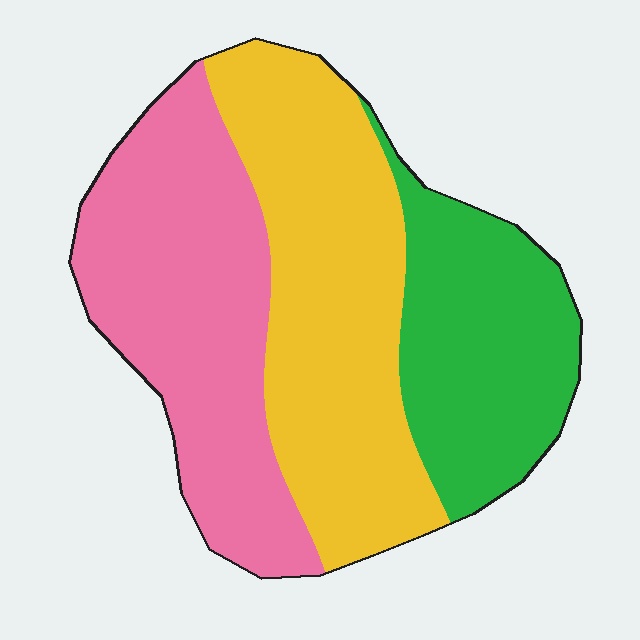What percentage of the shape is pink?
Pink takes up between a third and a half of the shape.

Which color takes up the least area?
Green, at roughly 25%.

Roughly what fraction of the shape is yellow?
Yellow takes up between a quarter and a half of the shape.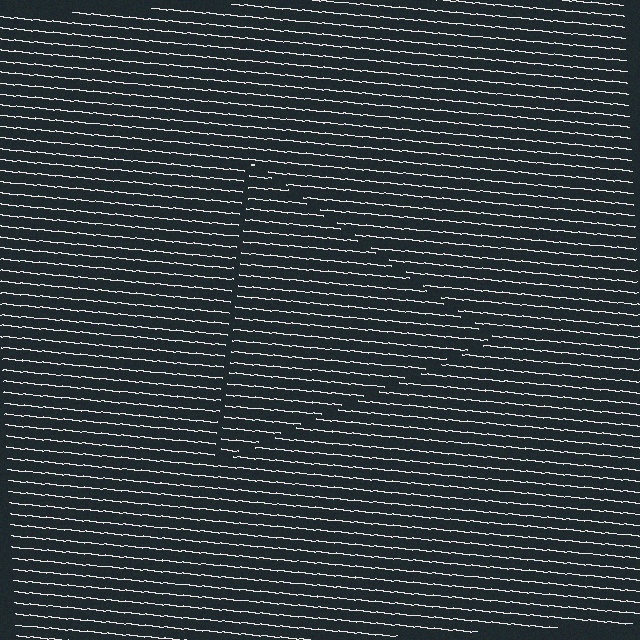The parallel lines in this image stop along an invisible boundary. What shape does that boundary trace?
An illusory triangle. The interior of the shape contains the same grating, shifted by half a period — the contour is defined by the phase discontinuity where line-ends from the inner and outer gratings abut.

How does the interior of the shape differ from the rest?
The interior of the shape contains the same grating, shifted by half a period — the contour is defined by the phase discontinuity where line-ends from the inner and outer gratings abut.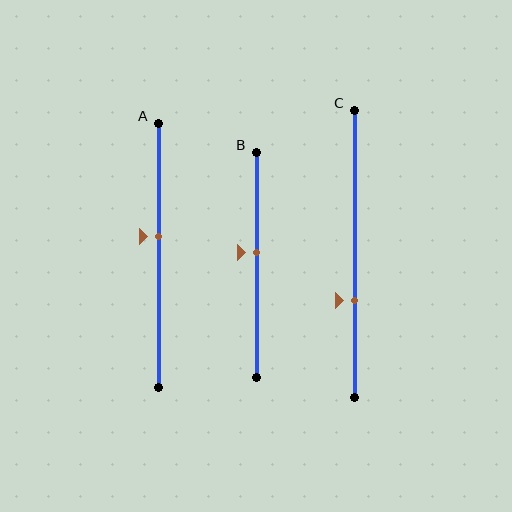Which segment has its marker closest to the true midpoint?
Segment B has its marker closest to the true midpoint.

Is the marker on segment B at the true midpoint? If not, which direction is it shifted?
No, the marker on segment B is shifted upward by about 6% of the segment length.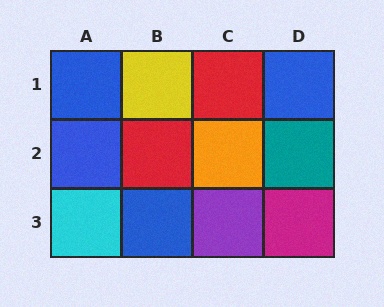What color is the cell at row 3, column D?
Magenta.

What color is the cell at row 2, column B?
Red.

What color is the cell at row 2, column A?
Blue.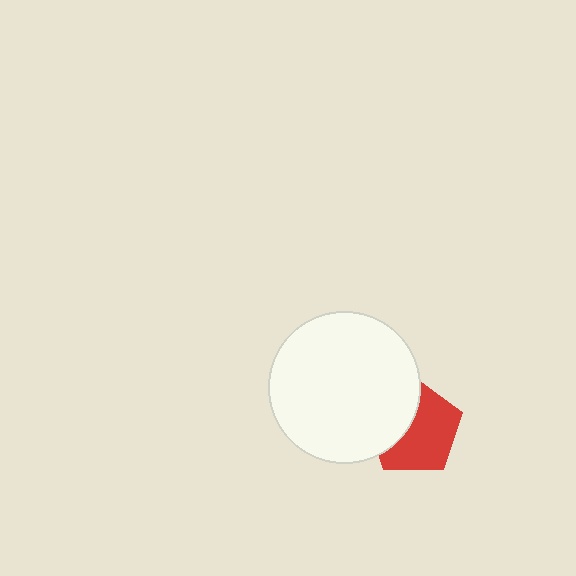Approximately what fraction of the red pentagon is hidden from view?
Roughly 39% of the red pentagon is hidden behind the white circle.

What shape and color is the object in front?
The object in front is a white circle.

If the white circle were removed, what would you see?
You would see the complete red pentagon.